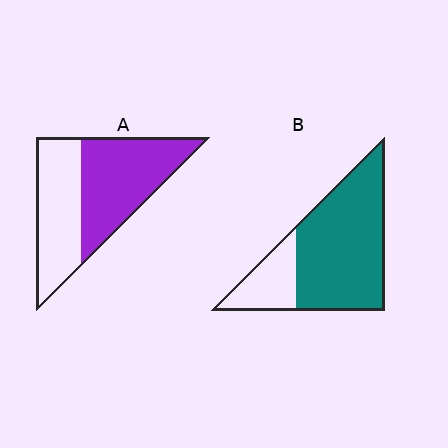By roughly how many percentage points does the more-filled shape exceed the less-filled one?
By roughly 20 percentage points (B over A).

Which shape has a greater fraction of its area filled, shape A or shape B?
Shape B.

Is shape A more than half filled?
Yes.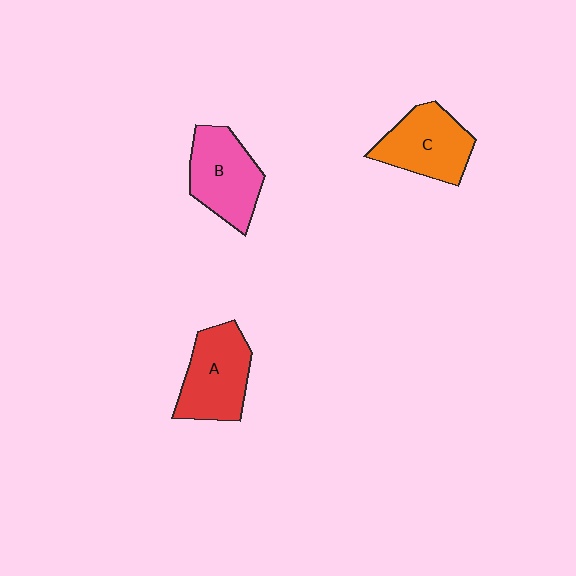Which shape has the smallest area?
Shape C (orange).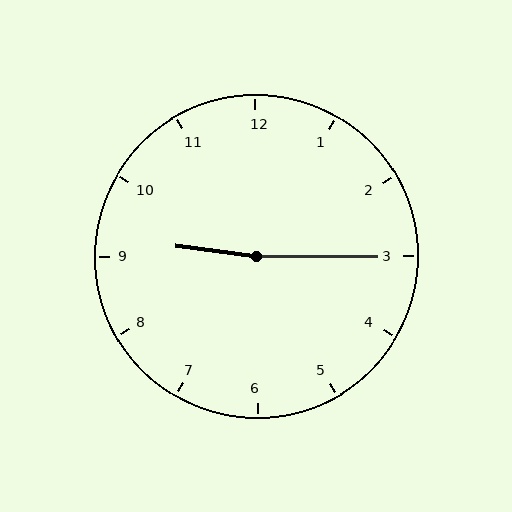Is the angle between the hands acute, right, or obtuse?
It is obtuse.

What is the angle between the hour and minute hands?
Approximately 172 degrees.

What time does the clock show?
9:15.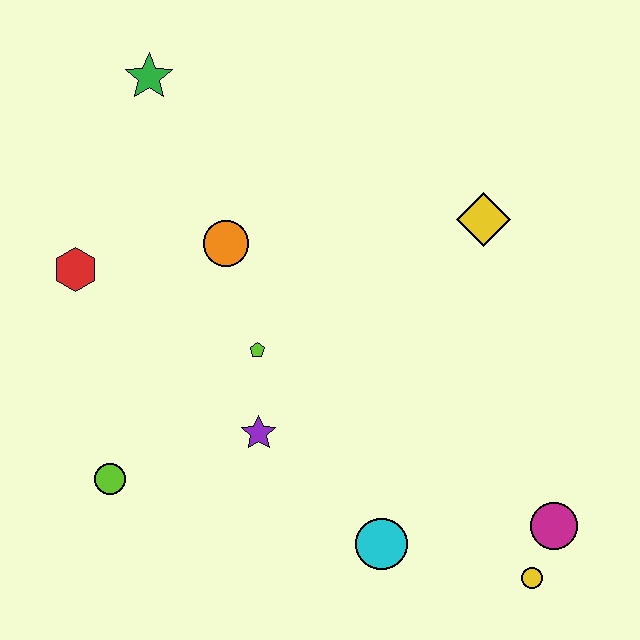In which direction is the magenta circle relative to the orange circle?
The magenta circle is to the right of the orange circle.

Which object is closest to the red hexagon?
The orange circle is closest to the red hexagon.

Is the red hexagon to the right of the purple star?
No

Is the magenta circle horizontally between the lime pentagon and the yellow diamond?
No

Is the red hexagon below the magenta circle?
No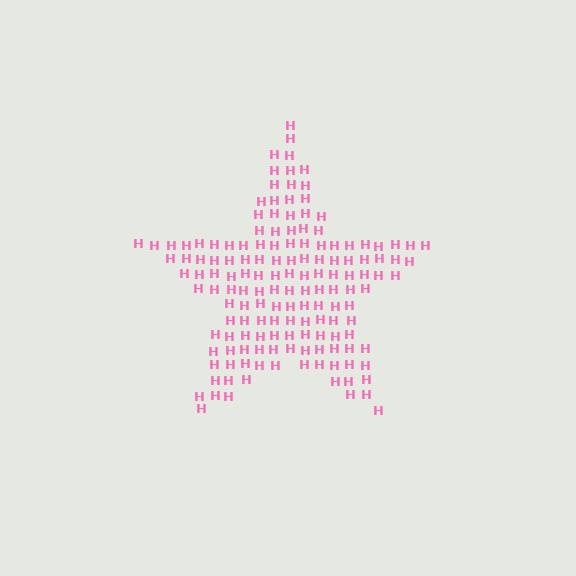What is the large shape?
The large shape is a star.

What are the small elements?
The small elements are letter H's.